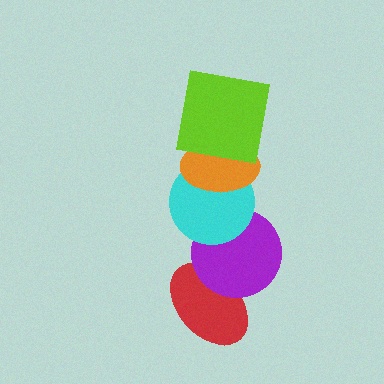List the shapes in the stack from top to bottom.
From top to bottom: the lime square, the orange ellipse, the cyan circle, the purple circle, the red ellipse.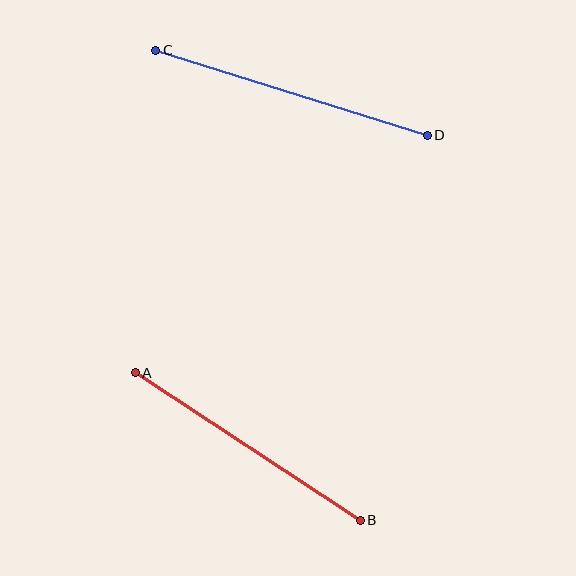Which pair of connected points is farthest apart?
Points C and D are farthest apart.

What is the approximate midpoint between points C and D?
The midpoint is at approximately (291, 93) pixels.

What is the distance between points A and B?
The distance is approximately 269 pixels.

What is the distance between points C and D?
The distance is approximately 284 pixels.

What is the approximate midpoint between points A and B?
The midpoint is at approximately (248, 447) pixels.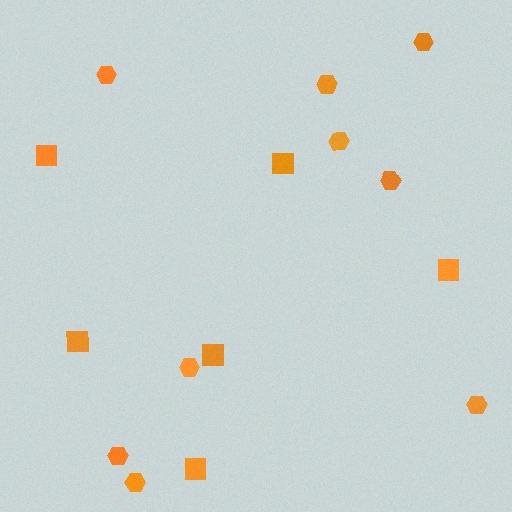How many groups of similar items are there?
There are 2 groups: one group of hexagons (9) and one group of squares (6).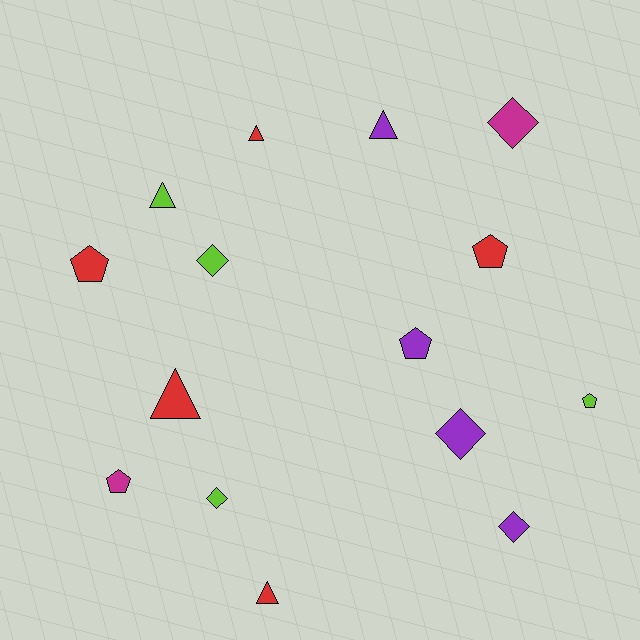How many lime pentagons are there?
There is 1 lime pentagon.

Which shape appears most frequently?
Pentagon, with 5 objects.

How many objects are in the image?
There are 15 objects.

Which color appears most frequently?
Red, with 5 objects.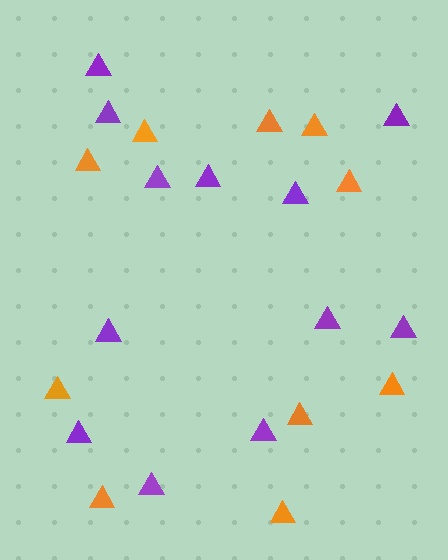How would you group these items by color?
There are 2 groups: one group of purple triangles (12) and one group of orange triangles (10).